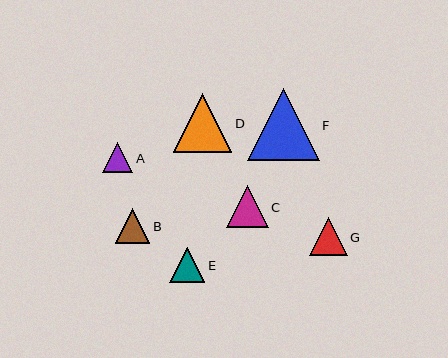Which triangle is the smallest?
Triangle A is the smallest with a size of approximately 30 pixels.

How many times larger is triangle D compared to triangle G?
Triangle D is approximately 1.6 times the size of triangle G.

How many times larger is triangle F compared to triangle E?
Triangle F is approximately 2.0 times the size of triangle E.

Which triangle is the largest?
Triangle F is the largest with a size of approximately 72 pixels.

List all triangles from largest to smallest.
From largest to smallest: F, D, C, G, E, B, A.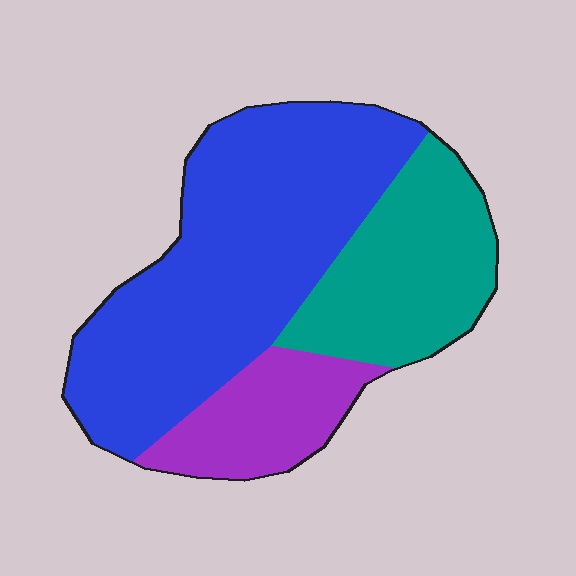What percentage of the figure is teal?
Teal covers 27% of the figure.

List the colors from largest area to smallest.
From largest to smallest: blue, teal, purple.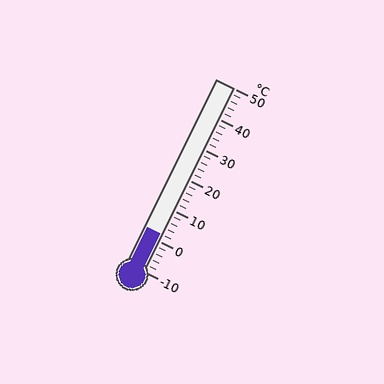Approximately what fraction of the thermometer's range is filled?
The thermometer is filled to approximately 20% of its range.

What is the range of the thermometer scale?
The thermometer scale ranges from -10°C to 50°C.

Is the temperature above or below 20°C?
The temperature is below 20°C.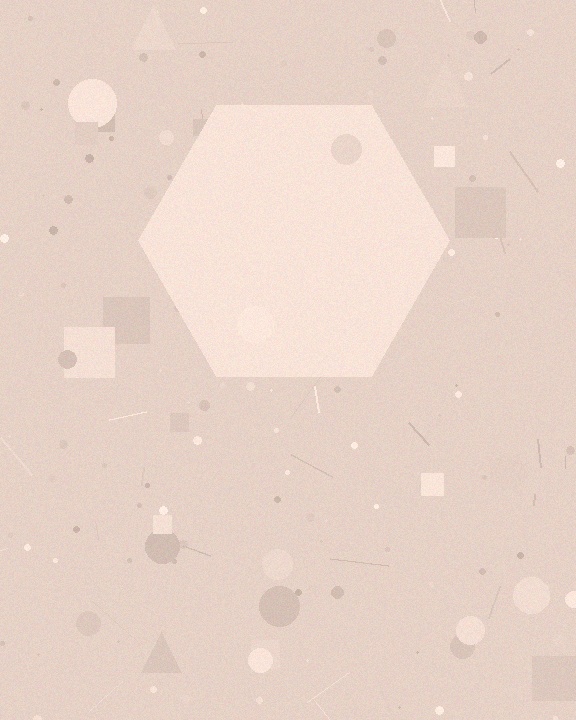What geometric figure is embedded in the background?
A hexagon is embedded in the background.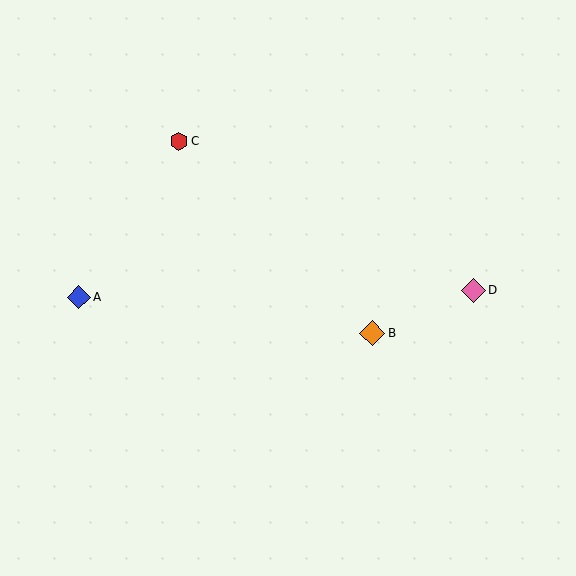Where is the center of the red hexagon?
The center of the red hexagon is at (179, 141).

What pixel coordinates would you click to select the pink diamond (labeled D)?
Click at (474, 290) to select the pink diamond D.